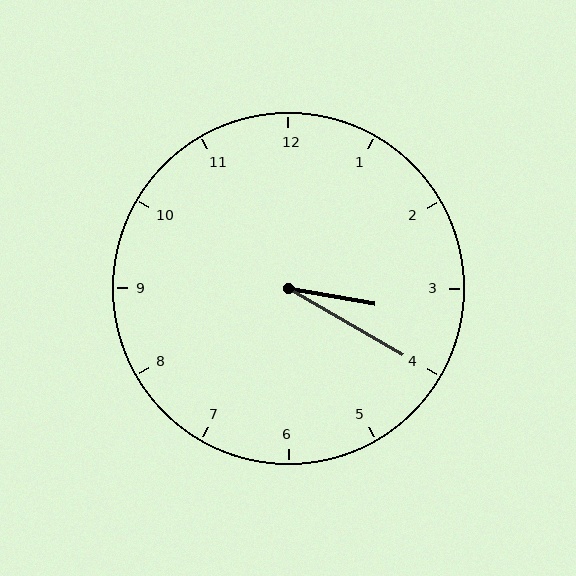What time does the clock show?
3:20.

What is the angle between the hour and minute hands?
Approximately 20 degrees.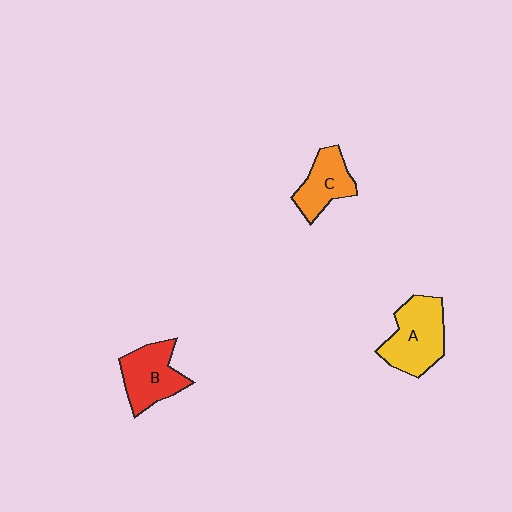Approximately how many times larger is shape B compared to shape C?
Approximately 1.2 times.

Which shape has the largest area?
Shape A (yellow).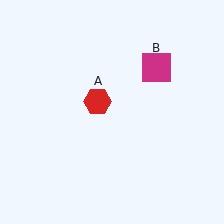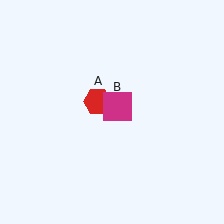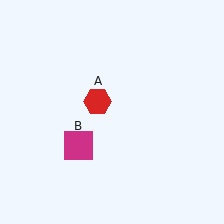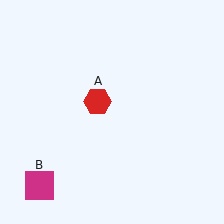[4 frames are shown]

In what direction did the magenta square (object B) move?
The magenta square (object B) moved down and to the left.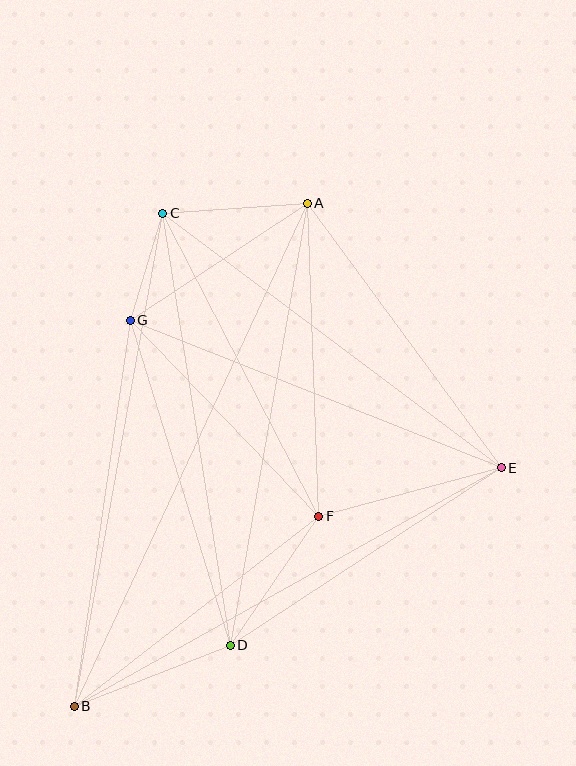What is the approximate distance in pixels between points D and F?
The distance between D and F is approximately 157 pixels.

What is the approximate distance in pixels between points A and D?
The distance between A and D is approximately 449 pixels.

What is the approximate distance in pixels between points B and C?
The distance between B and C is approximately 500 pixels.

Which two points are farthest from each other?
Points A and B are farthest from each other.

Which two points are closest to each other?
Points C and G are closest to each other.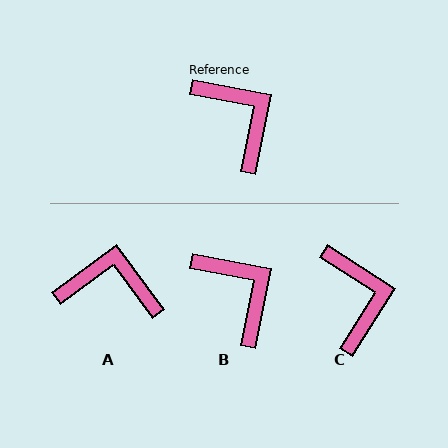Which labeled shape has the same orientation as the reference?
B.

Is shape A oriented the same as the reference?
No, it is off by about 48 degrees.